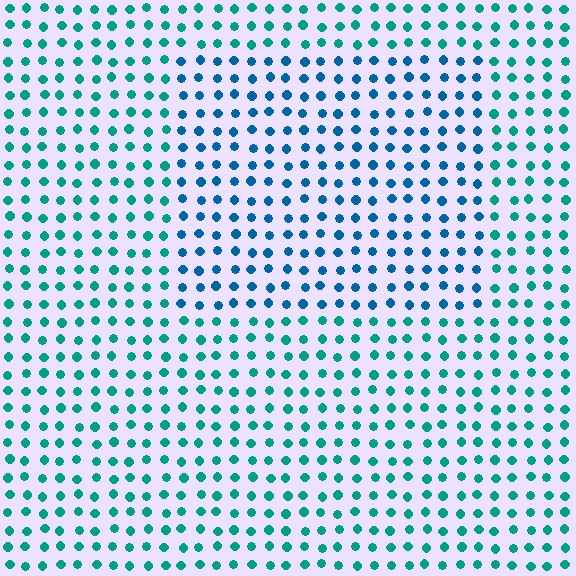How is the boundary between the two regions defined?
The boundary is defined purely by a slight shift in hue (about 34 degrees). Spacing, size, and orientation are identical on both sides.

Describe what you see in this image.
The image is filled with small teal elements in a uniform arrangement. A rectangle-shaped region is visible where the elements are tinted to a slightly different hue, forming a subtle color boundary.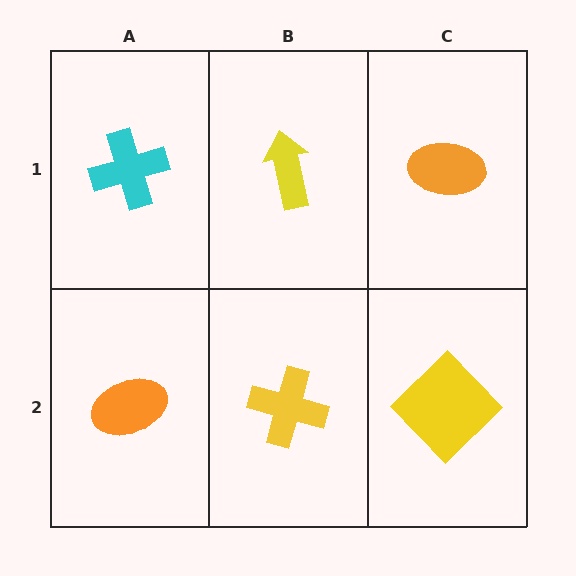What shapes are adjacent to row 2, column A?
A cyan cross (row 1, column A), a yellow cross (row 2, column B).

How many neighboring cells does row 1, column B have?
3.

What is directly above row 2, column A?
A cyan cross.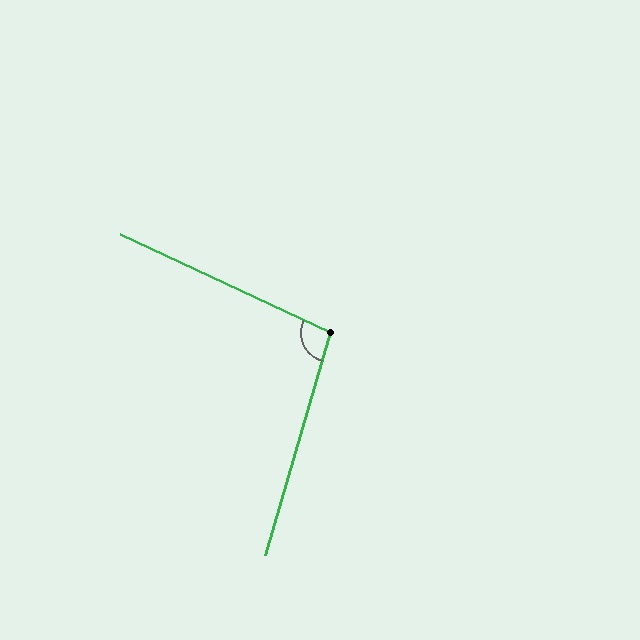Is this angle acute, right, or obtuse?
It is obtuse.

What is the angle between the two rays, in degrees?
Approximately 99 degrees.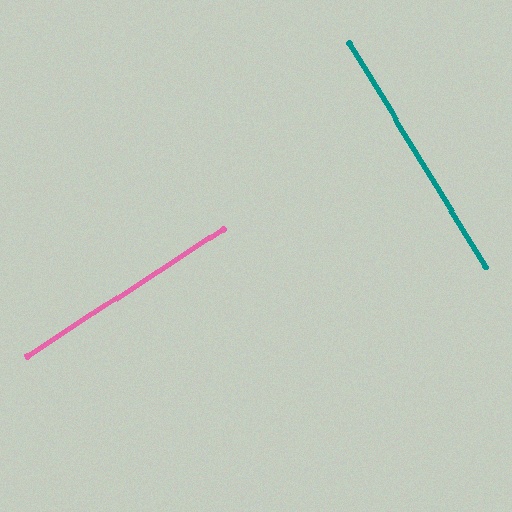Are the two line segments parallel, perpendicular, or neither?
Perpendicular — they meet at approximately 89°.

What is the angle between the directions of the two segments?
Approximately 89 degrees.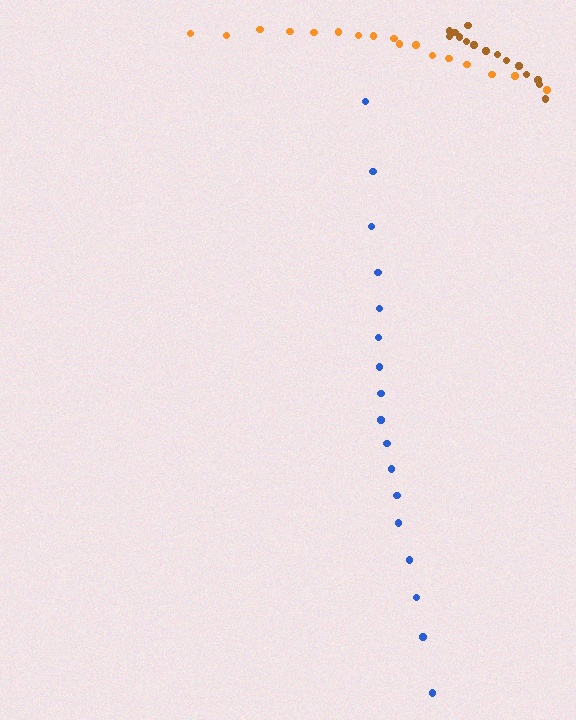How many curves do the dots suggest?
There are 3 distinct paths.